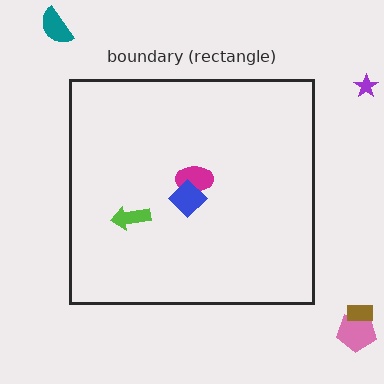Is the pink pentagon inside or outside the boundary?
Outside.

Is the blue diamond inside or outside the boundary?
Inside.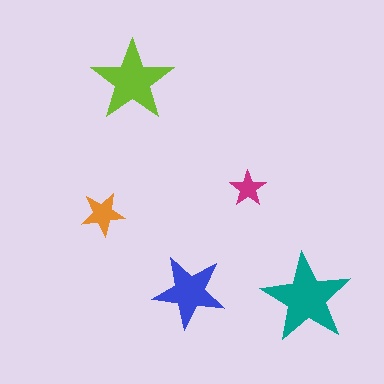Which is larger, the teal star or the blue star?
The teal one.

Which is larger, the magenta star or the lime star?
The lime one.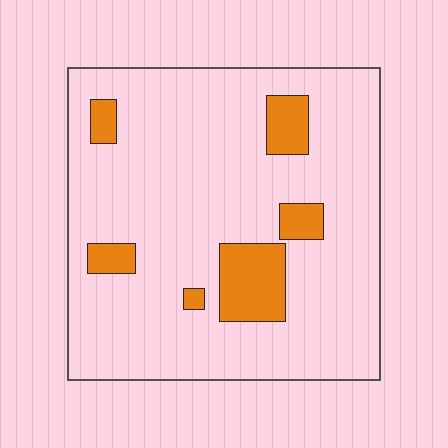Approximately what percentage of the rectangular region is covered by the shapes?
Approximately 15%.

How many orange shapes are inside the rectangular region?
6.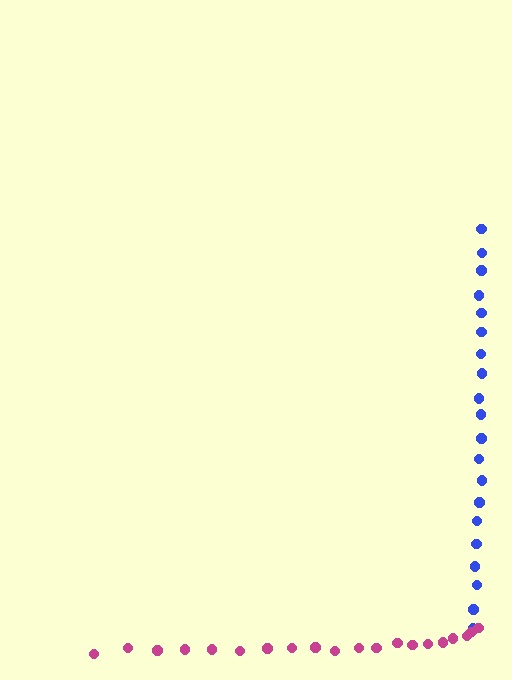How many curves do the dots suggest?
There are 2 distinct paths.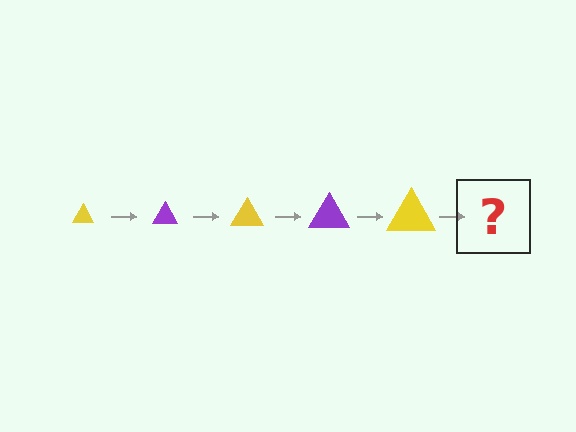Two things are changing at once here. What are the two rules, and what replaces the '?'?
The two rules are that the triangle grows larger each step and the color cycles through yellow and purple. The '?' should be a purple triangle, larger than the previous one.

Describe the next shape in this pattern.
It should be a purple triangle, larger than the previous one.